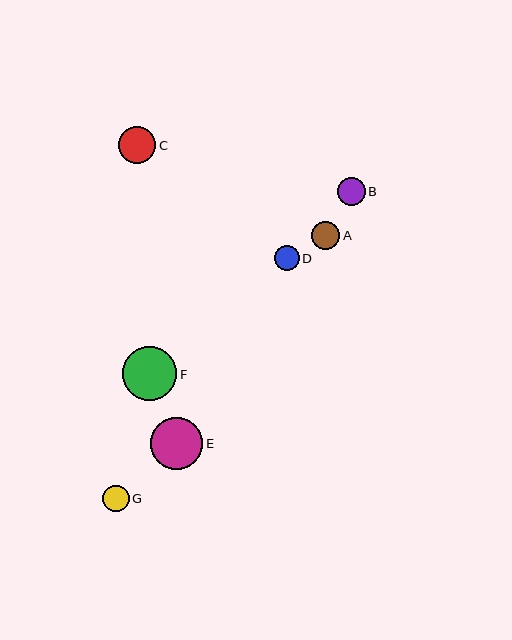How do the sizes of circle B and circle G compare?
Circle B and circle G are approximately the same size.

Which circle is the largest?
Circle F is the largest with a size of approximately 54 pixels.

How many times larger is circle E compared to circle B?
Circle E is approximately 1.9 times the size of circle B.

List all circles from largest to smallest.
From largest to smallest: F, E, C, A, B, G, D.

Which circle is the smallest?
Circle D is the smallest with a size of approximately 25 pixels.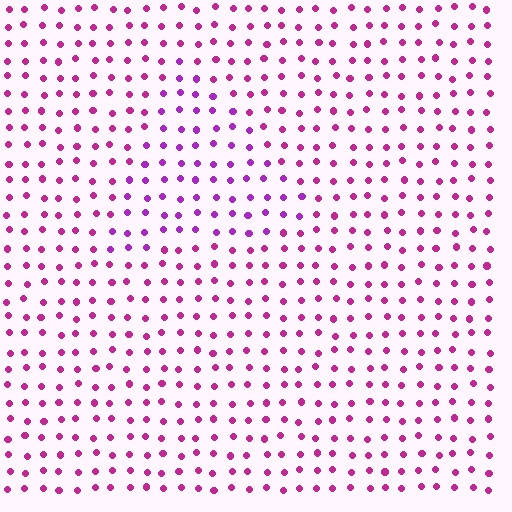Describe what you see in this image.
The image is filled with small magenta elements in a uniform arrangement. A triangle-shaped region is visible where the elements are tinted to a slightly different hue, forming a subtle color boundary.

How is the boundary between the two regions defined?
The boundary is defined purely by a slight shift in hue (about 27 degrees). Spacing, size, and orientation are identical on both sides.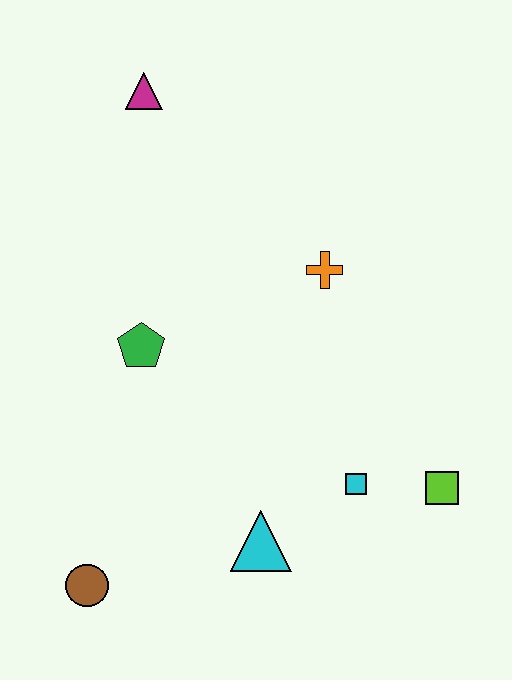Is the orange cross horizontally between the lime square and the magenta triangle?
Yes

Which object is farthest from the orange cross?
The brown circle is farthest from the orange cross.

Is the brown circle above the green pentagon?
No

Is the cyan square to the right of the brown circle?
Yes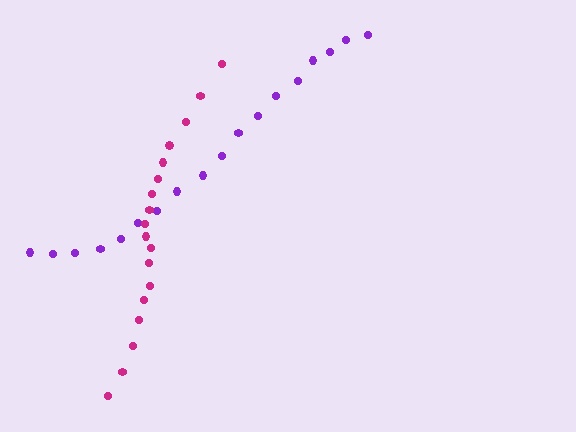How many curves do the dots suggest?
There are 2 distinct paths.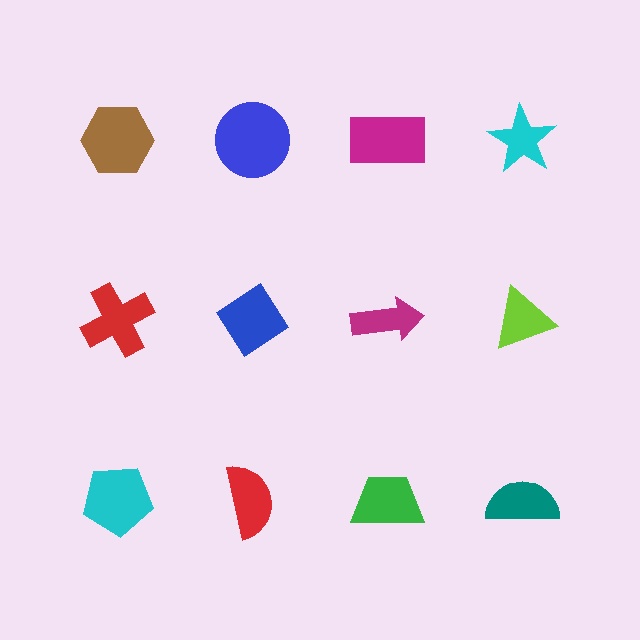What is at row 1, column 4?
A cyan star.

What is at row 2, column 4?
A lime triangle.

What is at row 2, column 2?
A blue diamond.